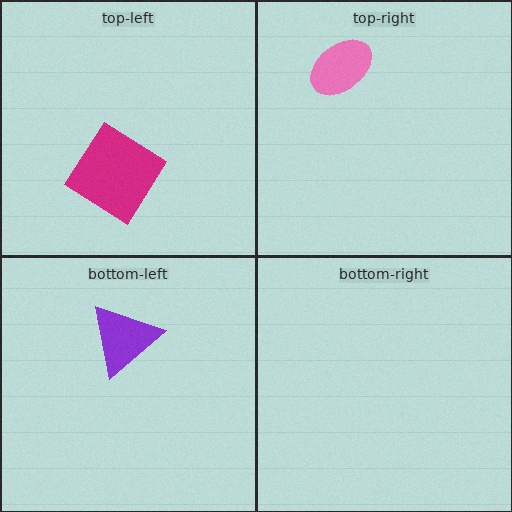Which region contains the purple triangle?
The bottom-left region.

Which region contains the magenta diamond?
The top-left region.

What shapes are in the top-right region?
The pink ellipse.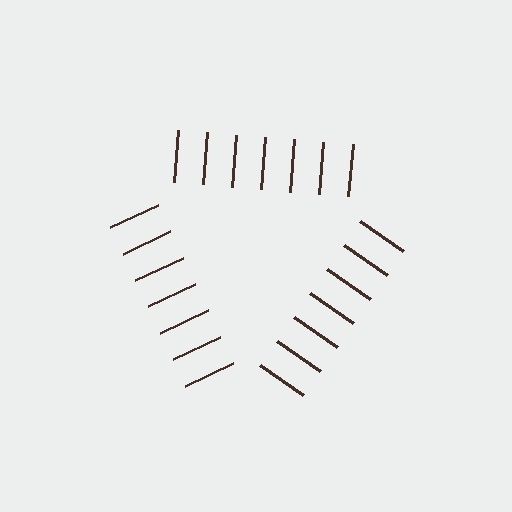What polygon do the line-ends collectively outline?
An illusory triangle — the line segments terminate on its edges but no continuous stroke is drawn.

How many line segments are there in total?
21 — 7 along each of the 3 edges.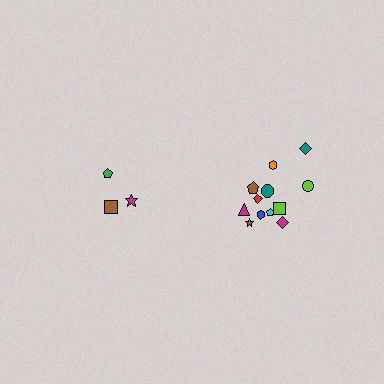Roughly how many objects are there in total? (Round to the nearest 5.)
Roughly 15 objects in total.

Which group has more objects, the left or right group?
The right group.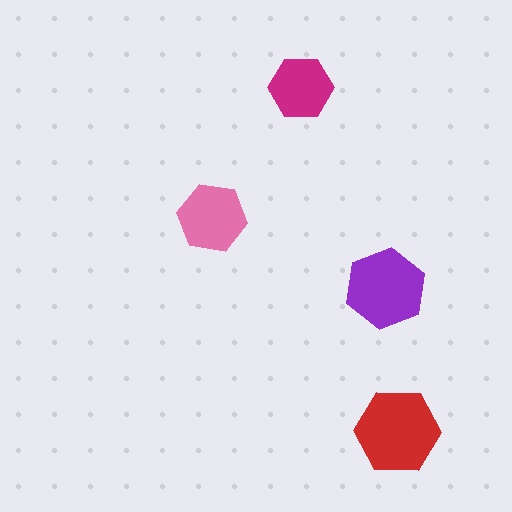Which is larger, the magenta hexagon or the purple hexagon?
The purple one.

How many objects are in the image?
There are 4 objects in the image.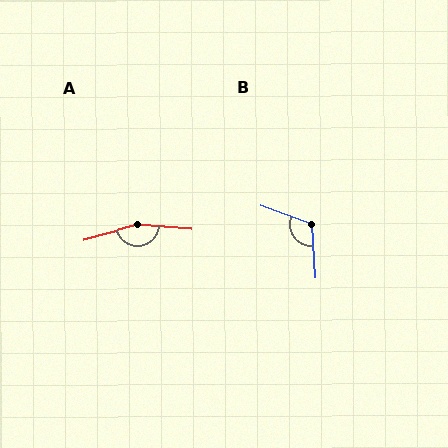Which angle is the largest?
A, at approximately 160 degrees.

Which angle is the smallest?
B, at approximately 114 degrees.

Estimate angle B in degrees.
Approximately 114 degrees.